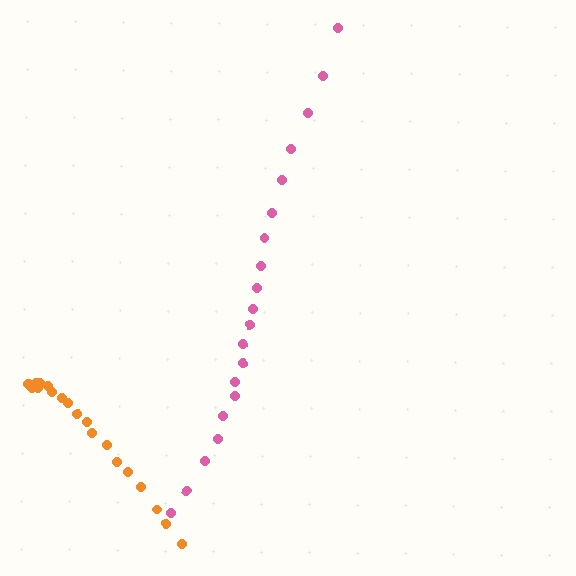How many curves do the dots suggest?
There are 2 distinct paths.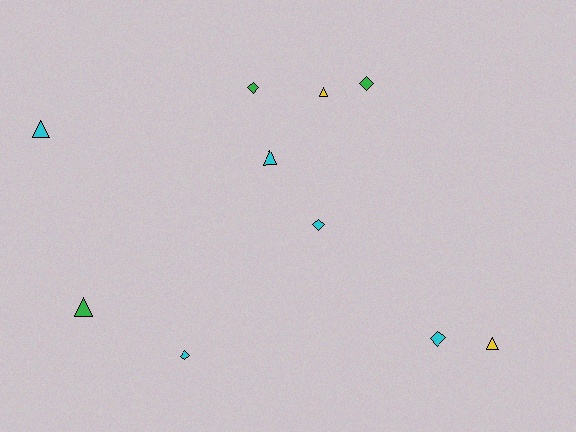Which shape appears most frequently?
Diamond, with 5 objects.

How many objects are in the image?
There are 10 objects.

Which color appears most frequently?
Cyan, with 5 objects.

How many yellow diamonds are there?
There are no yellow diamonds.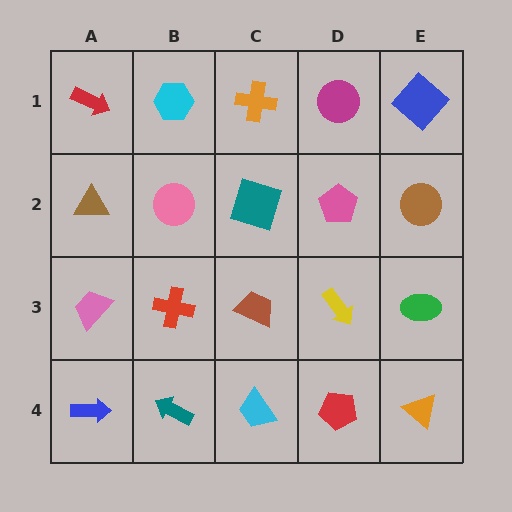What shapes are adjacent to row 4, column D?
A yellow arrow (row 3, column D), a cyan trapezoid (row 4, column C), an orange triangle (row 4, column E).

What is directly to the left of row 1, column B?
A red arrow.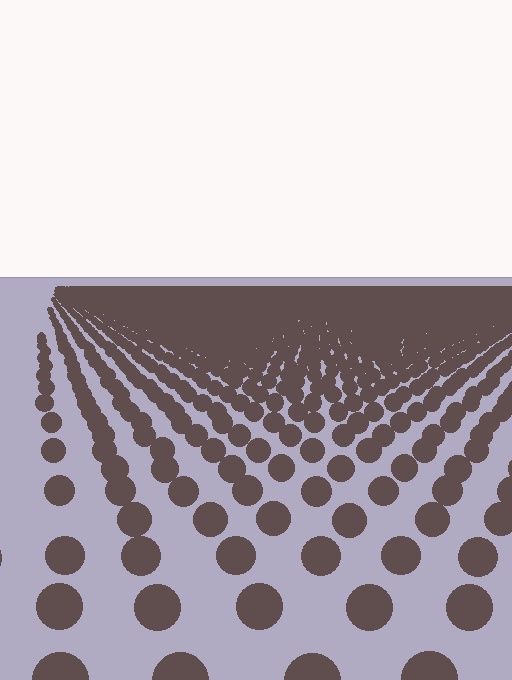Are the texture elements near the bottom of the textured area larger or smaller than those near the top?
Larger. Near the bottom, elements are closer to the viewer and appear at a bigger on-screen size.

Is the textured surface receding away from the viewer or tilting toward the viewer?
The surface is receding away from the viewer. Texture elements get smaller and denser toward the top.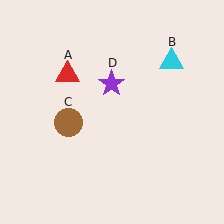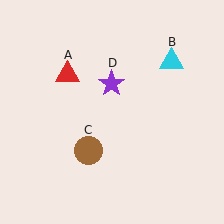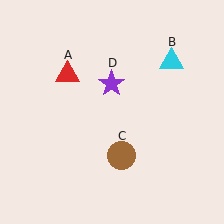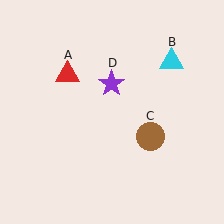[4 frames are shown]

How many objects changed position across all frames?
1 object changed position: brown circle (object C).